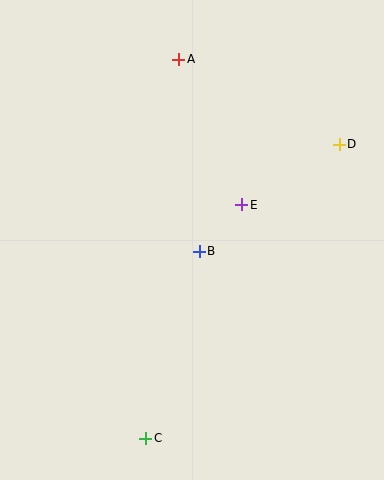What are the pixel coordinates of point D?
Point D is at (339, 144).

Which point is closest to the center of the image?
Point B at (199, 251) is closest to the center.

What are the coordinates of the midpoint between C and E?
The midpoint between C and E is at (194, 321).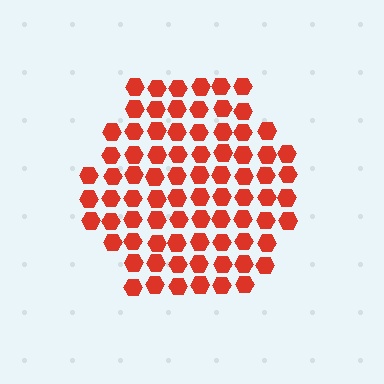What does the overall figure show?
The overall figure shows a hexagon.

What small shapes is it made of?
It is made of small hexagons.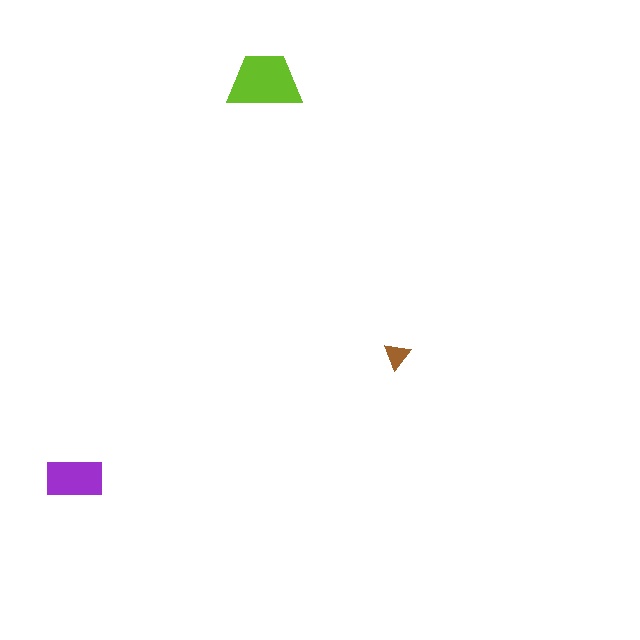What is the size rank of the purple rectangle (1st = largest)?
2nd.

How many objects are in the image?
There are 3 objects in the image.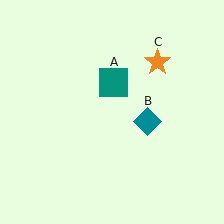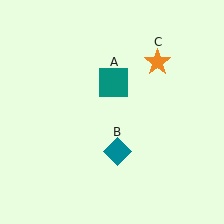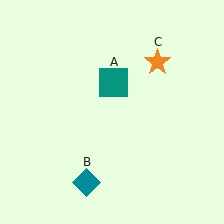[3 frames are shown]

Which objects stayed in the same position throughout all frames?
Teal square (object A) and orange star (object C) remained stationary.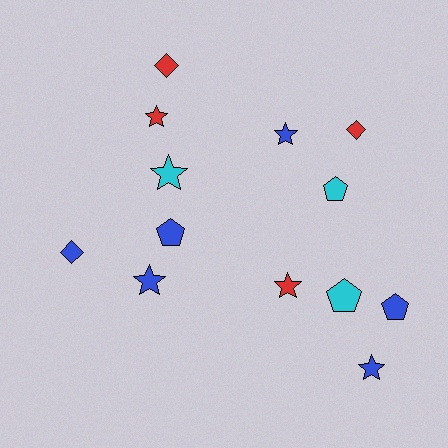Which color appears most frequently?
Blue, with 6 objects.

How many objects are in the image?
There are 13 objects.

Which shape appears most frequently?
Star, with 6 objects.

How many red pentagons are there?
There are no red pentagons.